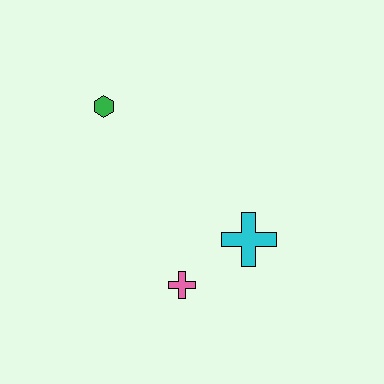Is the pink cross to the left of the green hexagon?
No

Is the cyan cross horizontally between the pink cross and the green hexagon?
No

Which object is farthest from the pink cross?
The green hexagon is farthest from the pink cross.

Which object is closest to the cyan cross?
The pink cross is closest to the cyan cross.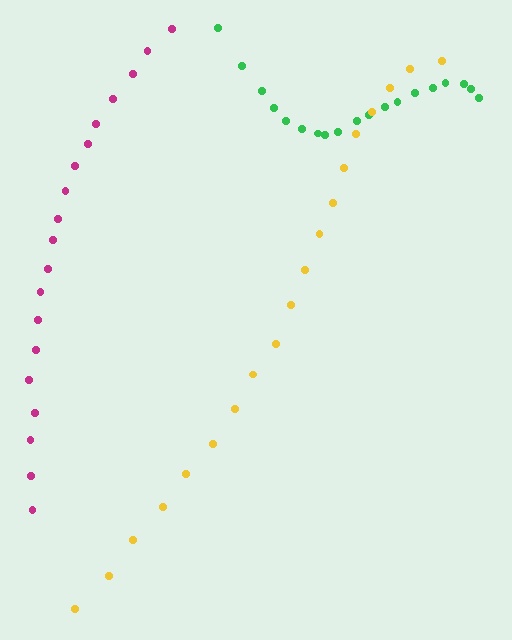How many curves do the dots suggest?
There are 3 distinct paths.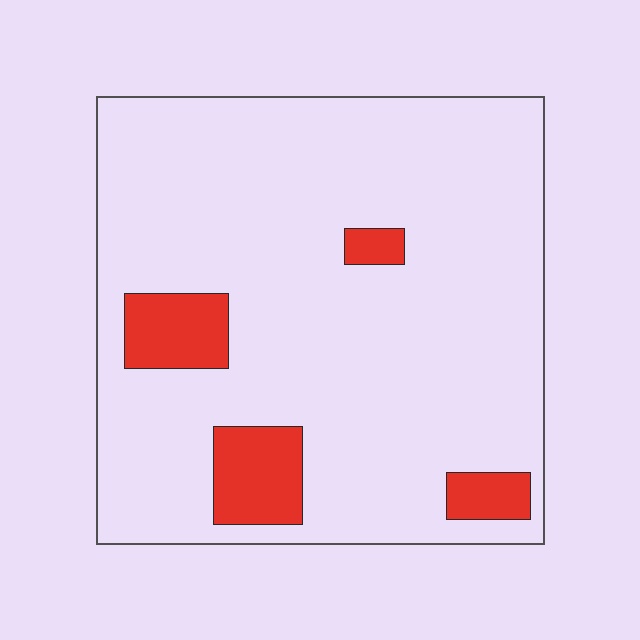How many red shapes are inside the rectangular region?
4.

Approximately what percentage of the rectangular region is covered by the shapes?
Approximately 10%.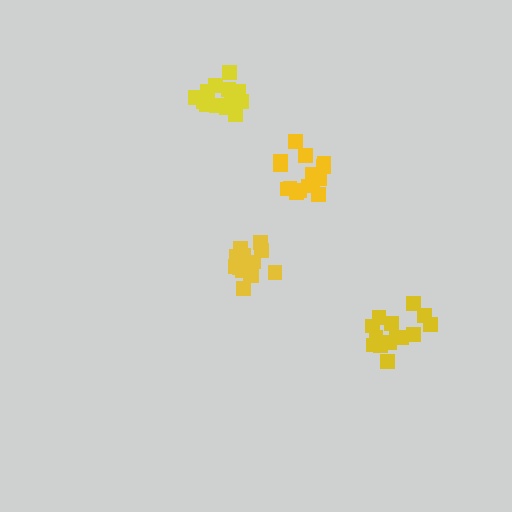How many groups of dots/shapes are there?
There are 4 groups.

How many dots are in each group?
Group 1: 14 dots, Group 2: 16 dots, Group 3: 15 dots, Group 4: 15 dots (60 total).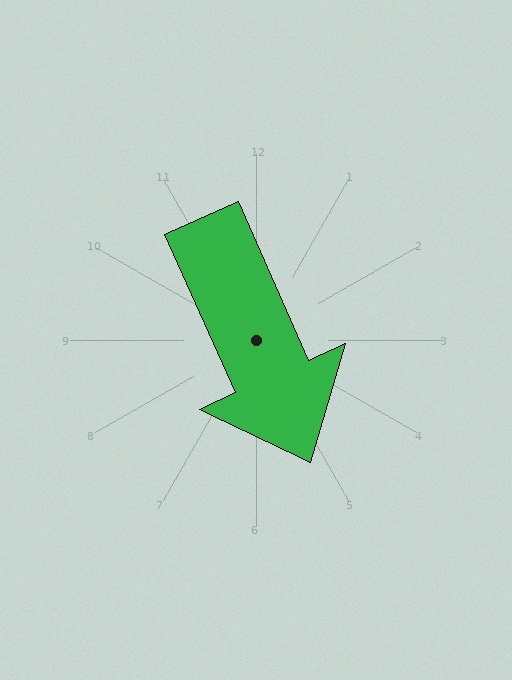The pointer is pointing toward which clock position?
Roughly 5 o'clock.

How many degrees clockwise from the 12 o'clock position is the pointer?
Approximately 156 degrees.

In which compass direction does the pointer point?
Southeast.